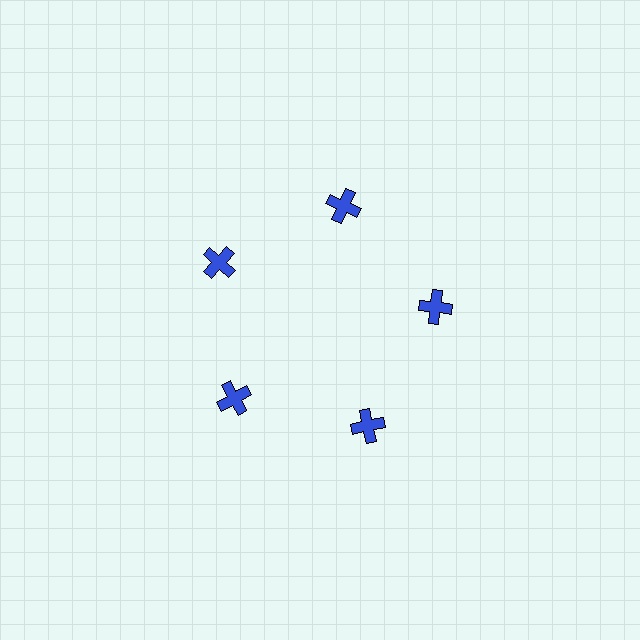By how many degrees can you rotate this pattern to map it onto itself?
The pattern maps onto itself every 72 degrees of rotation.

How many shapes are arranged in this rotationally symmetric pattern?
There are 5 shapes, arranged in 5 groups of 1.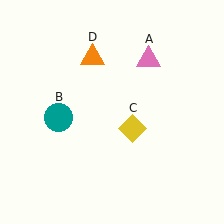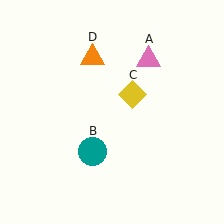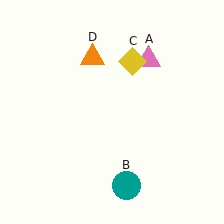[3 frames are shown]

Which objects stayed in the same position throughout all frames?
Pink triangle (object A) and orange triangle (object D) remained stationary.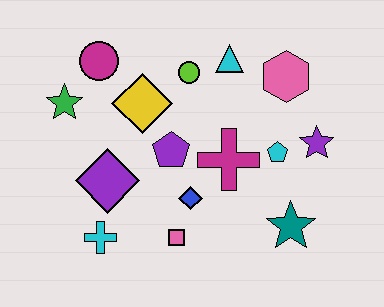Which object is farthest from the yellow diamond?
The teal star is farthest from the yellow diamond.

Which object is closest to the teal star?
The cyan pentagon is closest to the teal star.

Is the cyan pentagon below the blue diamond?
No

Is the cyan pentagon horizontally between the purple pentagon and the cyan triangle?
No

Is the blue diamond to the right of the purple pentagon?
Yes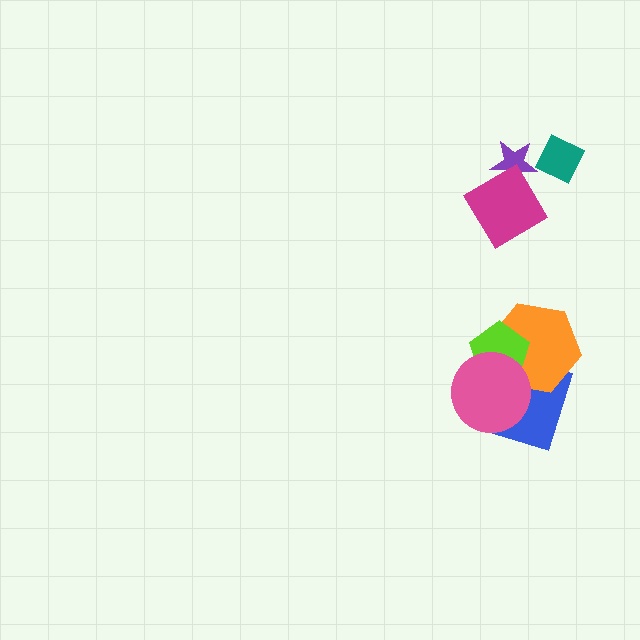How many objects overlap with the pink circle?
3 objects overlap with the pink circle.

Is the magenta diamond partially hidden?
No, no other shape covers it.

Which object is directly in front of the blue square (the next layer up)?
The orange hexagon is directly in front of the blue square.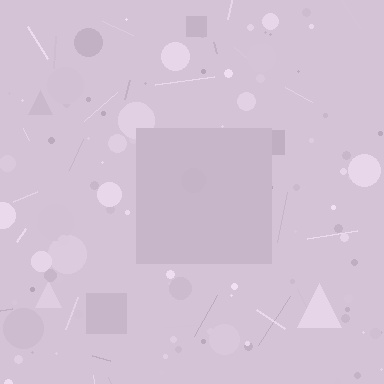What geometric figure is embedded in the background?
A square is embedded in the background.